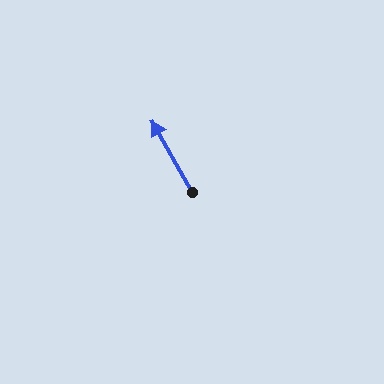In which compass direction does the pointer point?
Northwest.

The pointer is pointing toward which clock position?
Roughly 11 o'clock.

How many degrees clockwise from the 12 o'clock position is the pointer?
Approximately 331 degrees.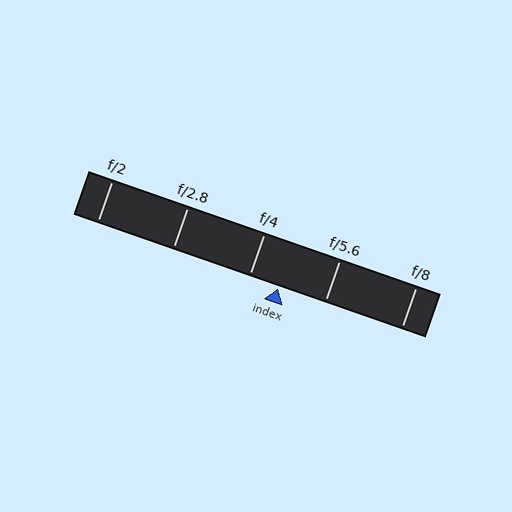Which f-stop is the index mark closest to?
The index mark is closest to f/4.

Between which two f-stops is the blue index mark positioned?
The index mark is between f/4 and f/5.6.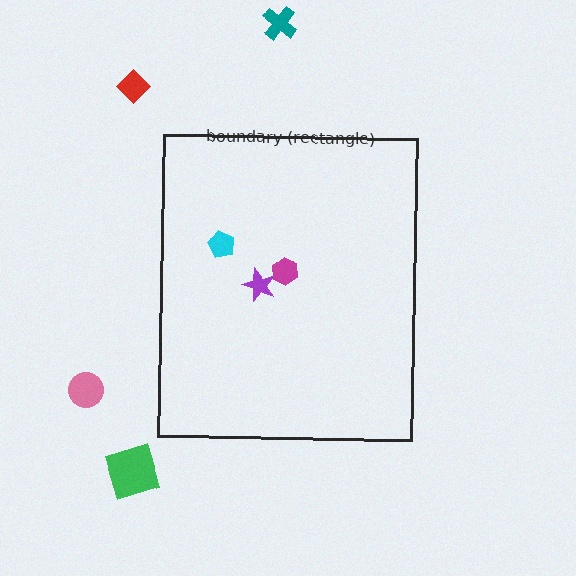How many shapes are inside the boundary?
3 inside, 4 outside.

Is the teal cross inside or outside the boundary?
Outside.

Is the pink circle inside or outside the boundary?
Outside.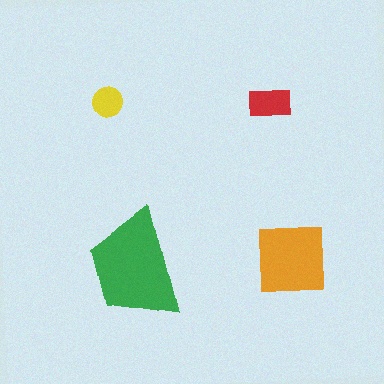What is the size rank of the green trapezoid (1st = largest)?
1st.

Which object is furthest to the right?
The orange square is rightmost.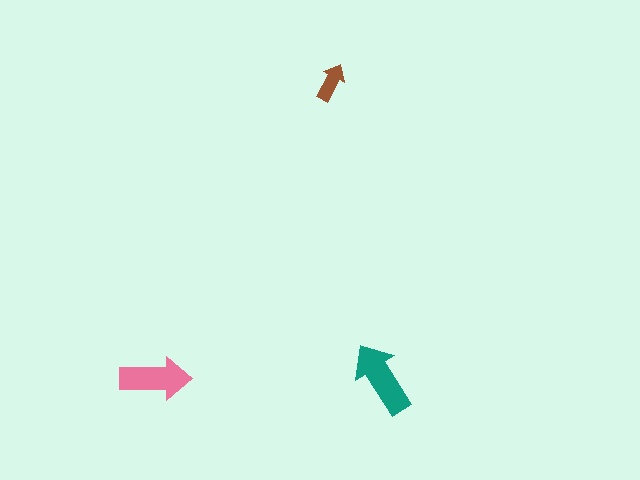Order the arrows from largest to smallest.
the teal one, the pink one, the brown one.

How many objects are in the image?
There are 3 objects in the image.